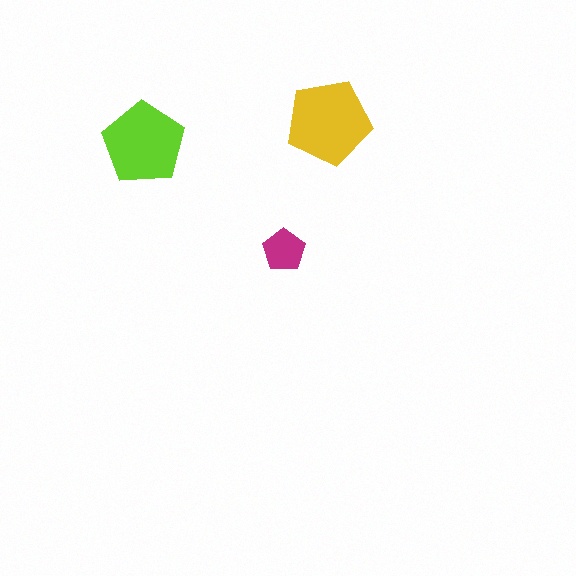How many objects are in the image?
There are 3 objects in the image.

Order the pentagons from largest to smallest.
the yellow one, the lime one, the magenta one.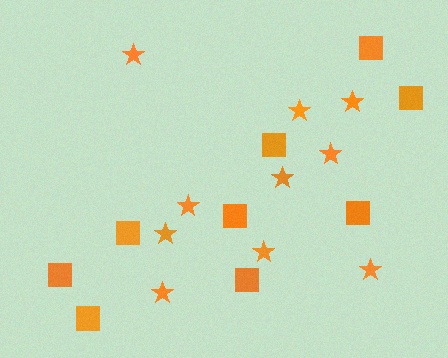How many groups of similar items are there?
There are 2 groups: one group of squares (9) and one group of stars (10).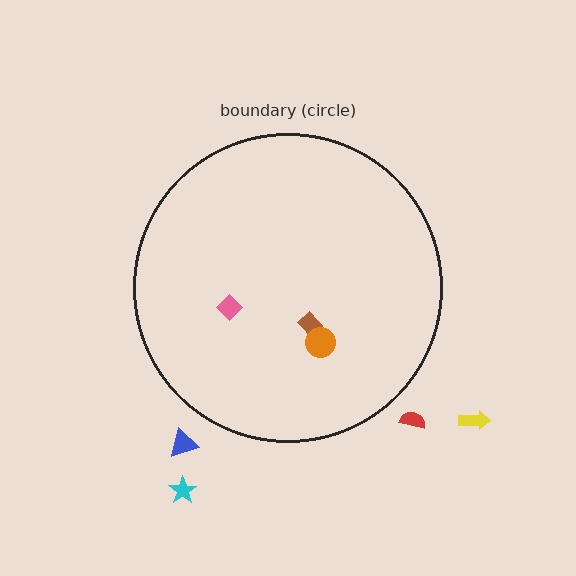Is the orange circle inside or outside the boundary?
Inside.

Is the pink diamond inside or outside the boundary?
Inside.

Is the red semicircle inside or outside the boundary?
Outside.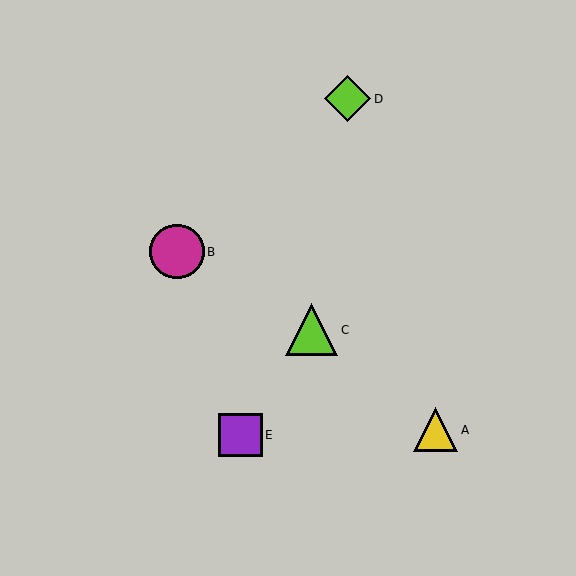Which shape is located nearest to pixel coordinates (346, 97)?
The lime diamond (labeled D) at (348, 99) is nearest to that location.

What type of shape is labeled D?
Shape D is a lime diamond.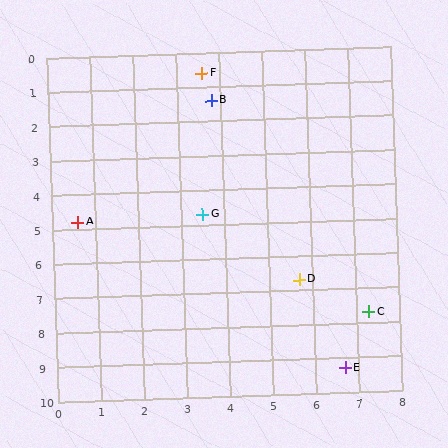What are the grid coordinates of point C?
Point C is at approximately (7.3, 7.7).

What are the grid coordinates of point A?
Point A is at approximately (0.6, 4.8).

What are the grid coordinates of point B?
Point B is at approximately (3.8, 1.4).